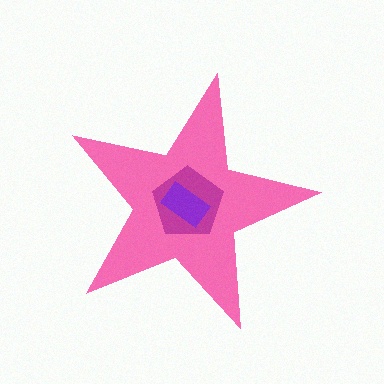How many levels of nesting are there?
3.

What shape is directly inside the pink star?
The magenta pentagon.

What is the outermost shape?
The pink star.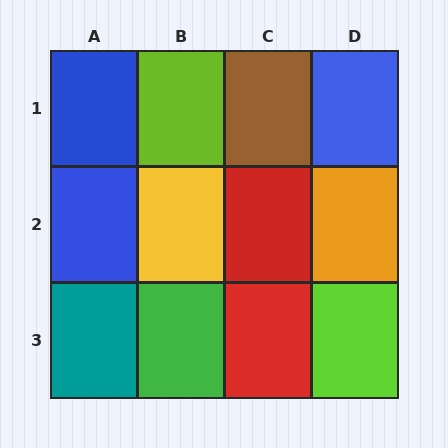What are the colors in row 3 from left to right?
Teal, green, red, lime.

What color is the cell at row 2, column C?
Red.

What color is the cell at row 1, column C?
Brown.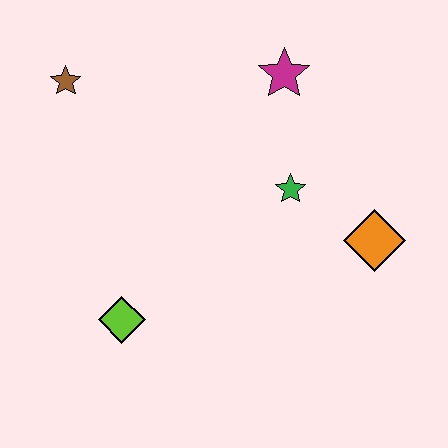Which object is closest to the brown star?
The magenta star is closest to the brown star.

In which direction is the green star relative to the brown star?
The green star is to the right of the brown star.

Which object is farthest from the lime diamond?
The magenta star is farthest from the lime diamond.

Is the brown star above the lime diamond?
Yes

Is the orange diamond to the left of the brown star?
No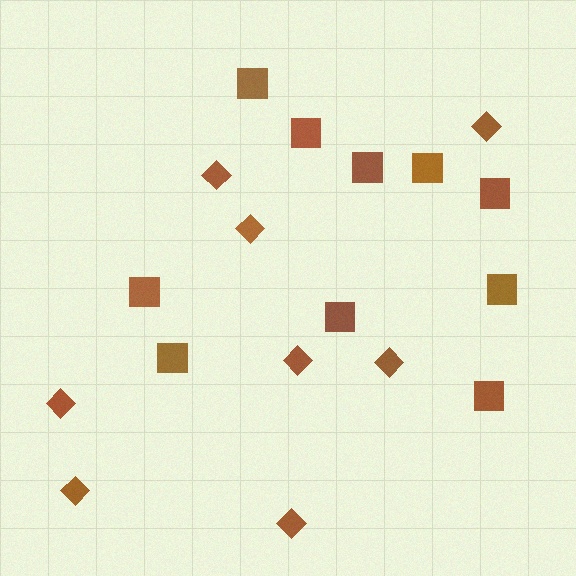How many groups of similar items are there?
There are 2 groups: one group of squares (10) and one group of diamonds (8).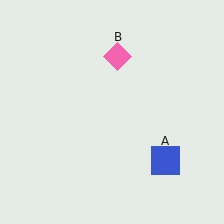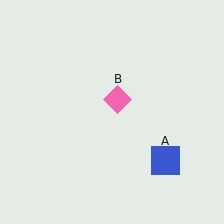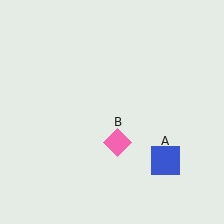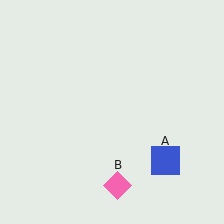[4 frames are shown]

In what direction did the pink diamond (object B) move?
The pink diamond (object B) moved down.